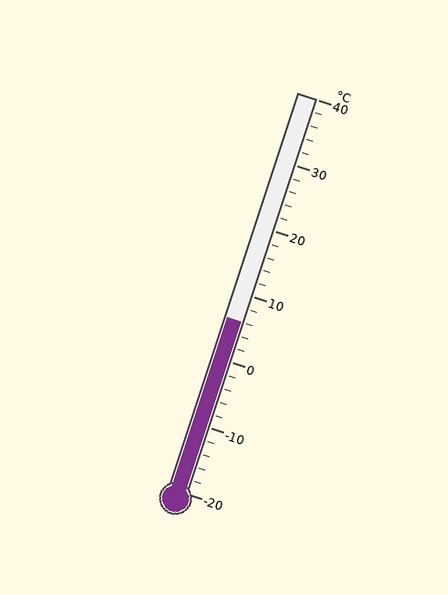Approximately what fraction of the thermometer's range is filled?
The thermometer is filled to approximately 45% of its range.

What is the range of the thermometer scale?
The thermometer scale ranges from -20°C to 40°C.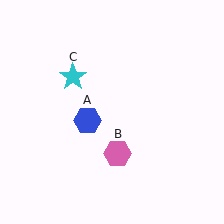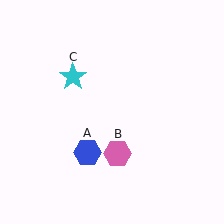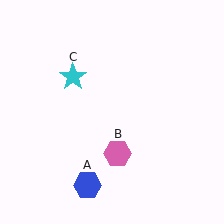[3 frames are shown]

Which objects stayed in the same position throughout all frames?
Pink hexagon (object B) and cyan star (object C) remained stationary.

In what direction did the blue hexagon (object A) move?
The blue hexagon (object A) moved down.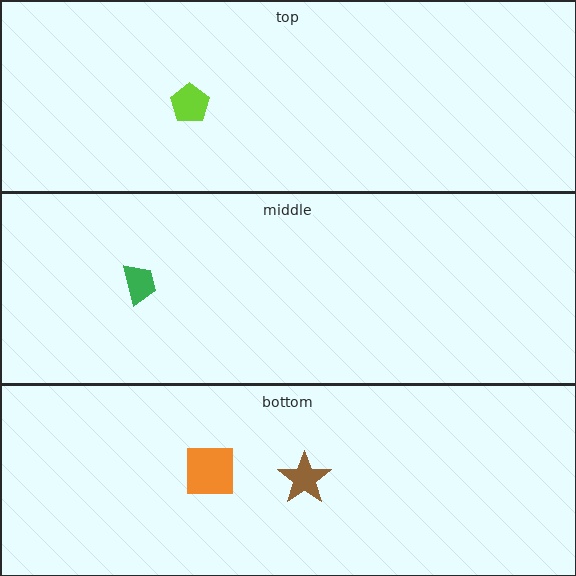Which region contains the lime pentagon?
The top region.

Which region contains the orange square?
The bottom region.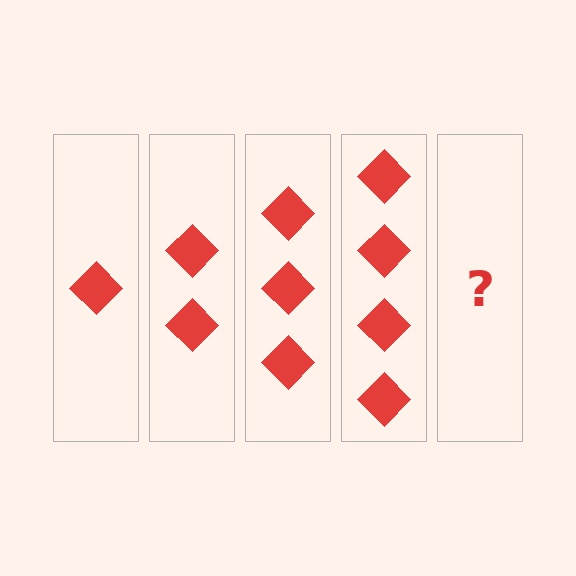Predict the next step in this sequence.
The next step is 5 diamonds.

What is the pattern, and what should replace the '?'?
The pattern is that each step adds one more diamond. The '?' should be 5 diamonds.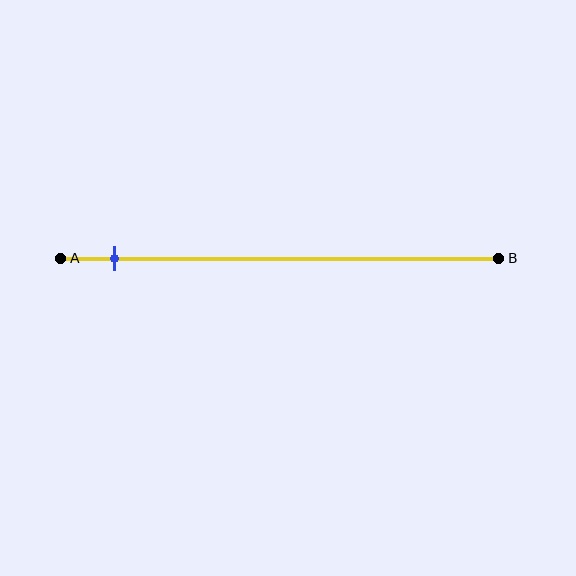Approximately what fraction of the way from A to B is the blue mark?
The blue mark is approximately 10% of the way from A to B.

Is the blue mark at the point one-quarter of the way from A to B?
No, the mark is at about 10% from A, not at the 25% one-quarter point.